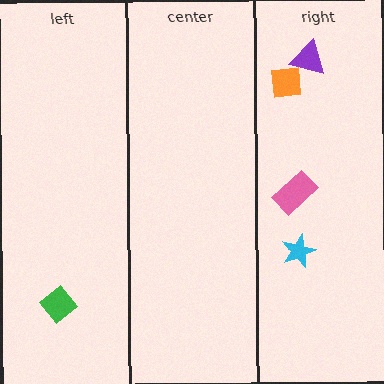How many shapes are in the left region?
1.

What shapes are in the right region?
The pink rectangle, the purple triangle, the cyan star, the orange square.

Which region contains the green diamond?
The left region.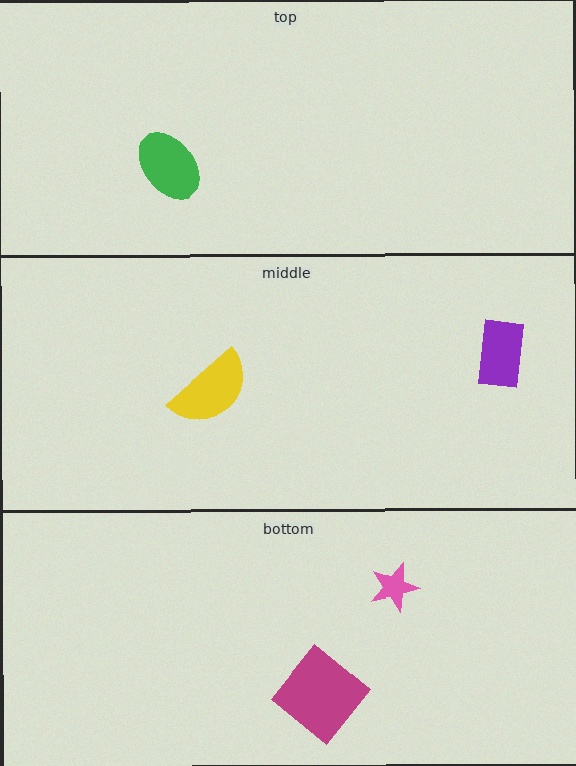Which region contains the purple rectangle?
The middle region.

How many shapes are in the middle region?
2.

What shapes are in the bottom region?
The magenta diamond, the pink star.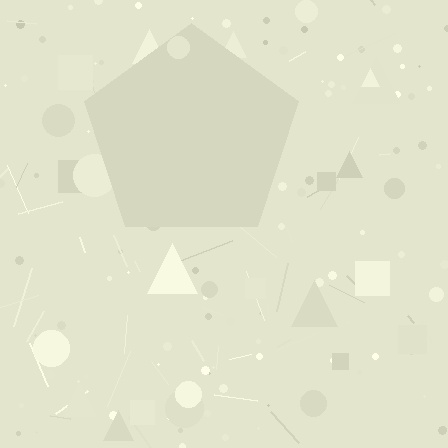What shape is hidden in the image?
A pentagon is hidden in the image.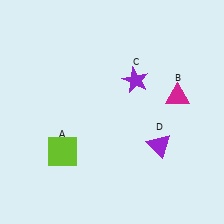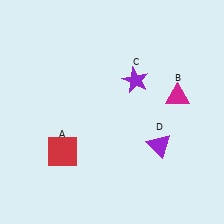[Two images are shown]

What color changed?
The square (A) changed from lime in Image 1 to red in Image 2.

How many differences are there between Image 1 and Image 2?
There is 1 difference between the two images.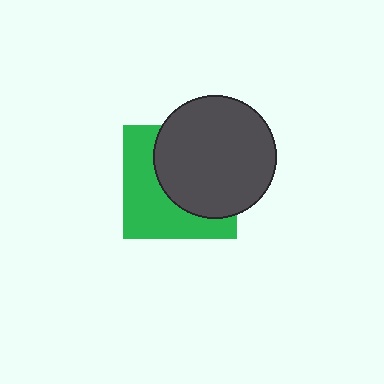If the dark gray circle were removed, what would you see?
You would see the complete green square.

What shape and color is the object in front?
The object in front is a dark gray circle.